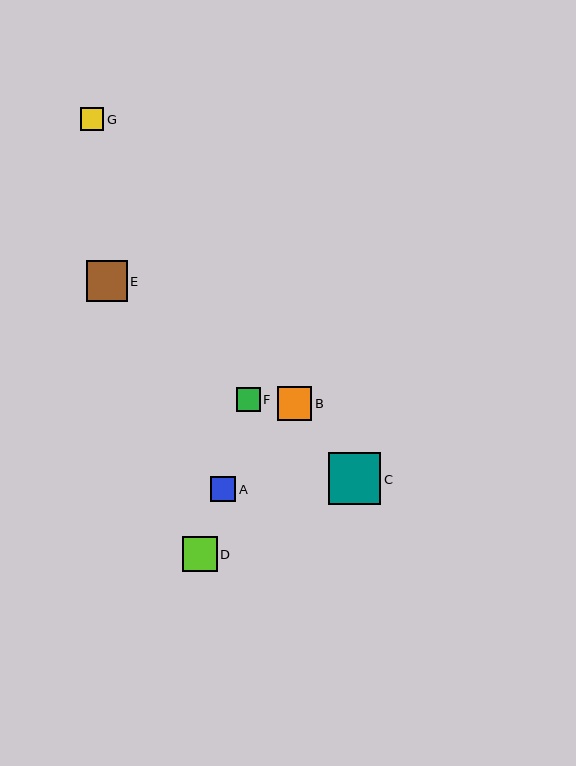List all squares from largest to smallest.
From largest to smallest: C, E, D, B, A, F, G.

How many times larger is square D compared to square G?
Square D is approximately 1.5 times the size of square G.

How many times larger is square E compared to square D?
Square E is approximately 1.2 times the size of square D.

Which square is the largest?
Square C is the largest with a size of approximately 52 pixels.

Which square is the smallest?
Square G is the smallest with a size of approximately 23 pixels.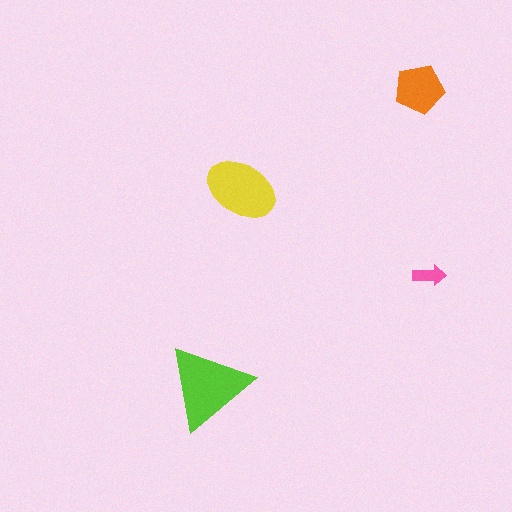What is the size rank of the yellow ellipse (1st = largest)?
2nd.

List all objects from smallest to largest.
The pink arrow, the orange pentagon, the yellow ellipse, the lime triangle.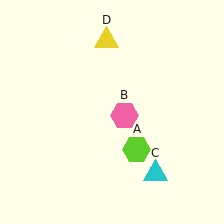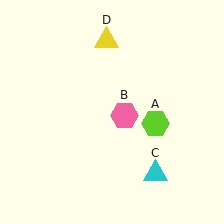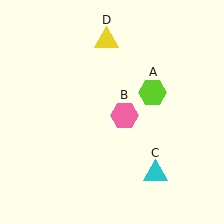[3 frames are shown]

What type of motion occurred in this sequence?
The lime hexagon (object A) rotated counterclockwise around the center of the scene.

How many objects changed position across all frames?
1 object changed position: lime hexagon (object A).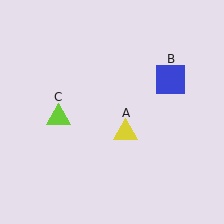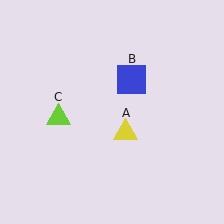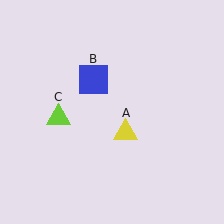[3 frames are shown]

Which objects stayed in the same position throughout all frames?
Yellow triangle (object A) and lime triangle (object C) remained stationary.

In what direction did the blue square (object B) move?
The blue square (object B) moved left.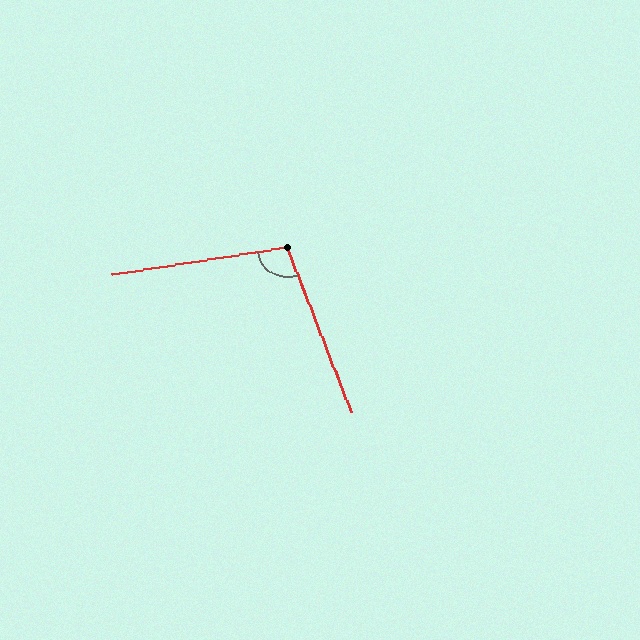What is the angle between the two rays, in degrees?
Approximately 102 degrees.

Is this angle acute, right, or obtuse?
It is obtuse.